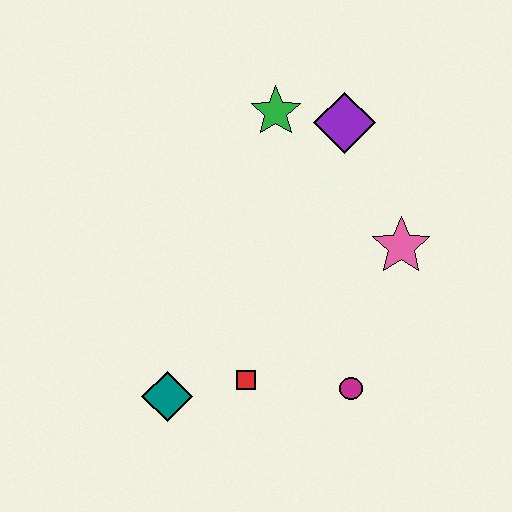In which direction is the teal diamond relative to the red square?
The teal diamond is to the left of the red square.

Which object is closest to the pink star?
The purple diamond is closest to the pink star.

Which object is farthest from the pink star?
The teal diamond is farthest from the pink star.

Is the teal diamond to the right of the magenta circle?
No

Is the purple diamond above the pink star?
Yes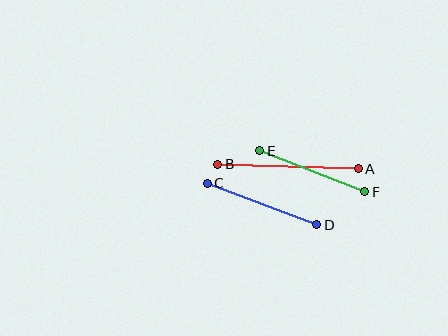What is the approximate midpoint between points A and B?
The midpoint is at approximately (288, 167) pixels.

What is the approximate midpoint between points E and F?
The midpoint is at approximately (312, 171) pixels.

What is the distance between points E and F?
The distance is approximately 113 pixels.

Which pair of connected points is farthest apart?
Points A and B are farthest apart.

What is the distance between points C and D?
The distance is approximately 117 pixels.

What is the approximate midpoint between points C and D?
The midpoint is at approximately (262, 204) pixels.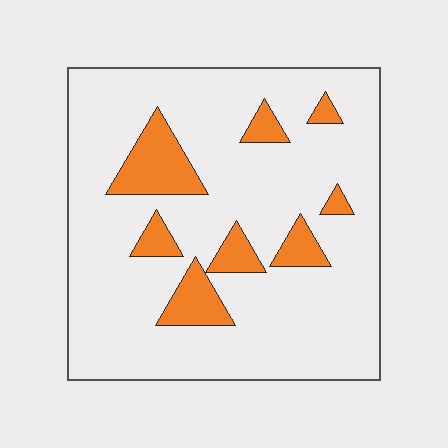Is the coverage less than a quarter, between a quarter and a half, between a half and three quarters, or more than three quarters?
Less than a quarter.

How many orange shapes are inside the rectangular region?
8.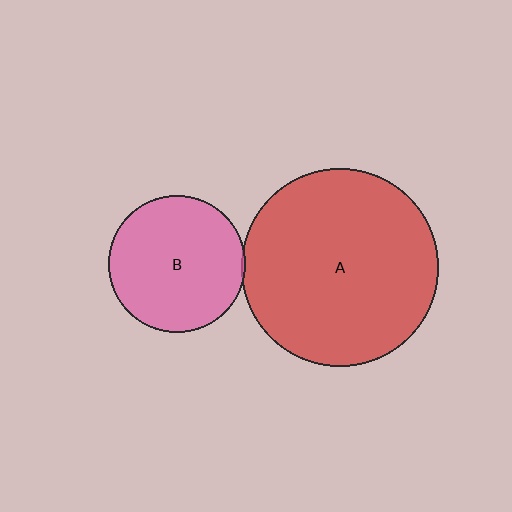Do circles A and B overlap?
Yes.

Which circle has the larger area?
Circle A (red).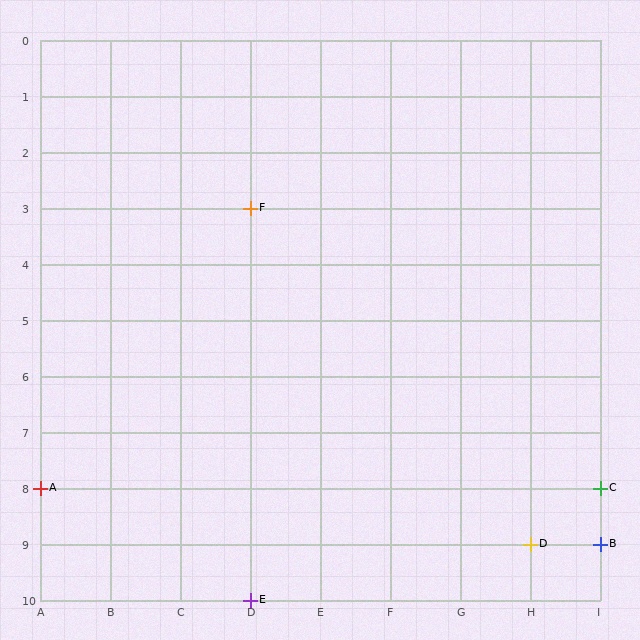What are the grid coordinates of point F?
Point F is at grid coordinates (D, 3).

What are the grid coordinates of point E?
Point E is at grid coordinates (D, 10).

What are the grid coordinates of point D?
Point D is at grid coordinates (H, 9).